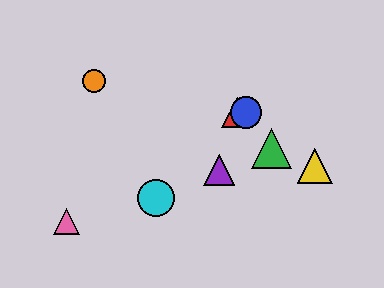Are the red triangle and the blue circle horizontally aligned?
Yes, both are at y≈113.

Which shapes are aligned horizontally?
The red triangle, the blue circle are aligned horizontally.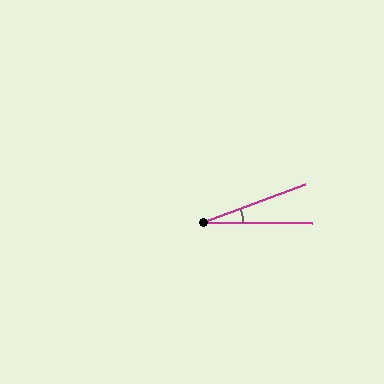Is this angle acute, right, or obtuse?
It is acute.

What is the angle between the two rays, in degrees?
Approximately 21 degrees.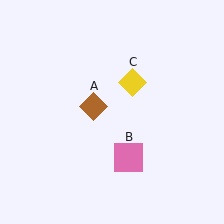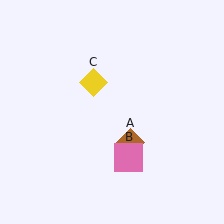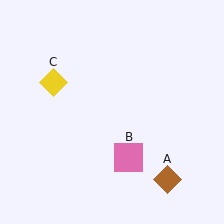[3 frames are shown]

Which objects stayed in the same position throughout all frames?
Pink square (object B) remained stationary.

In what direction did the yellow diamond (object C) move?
The yellow diamond (object C) moved left.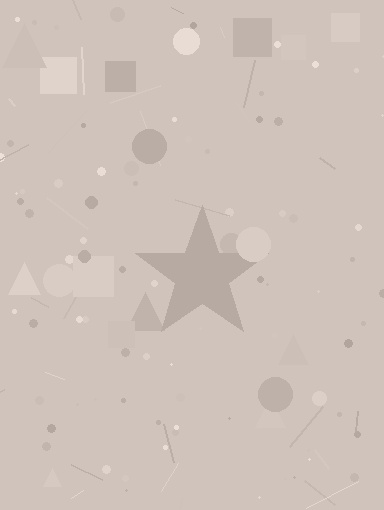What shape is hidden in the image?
A star is hidden in the image.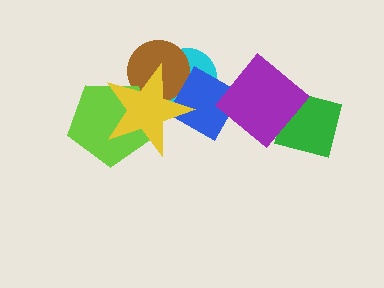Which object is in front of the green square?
The purple diamond is in front of the green square.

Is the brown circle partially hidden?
Yes, it is partially covered by another shape.